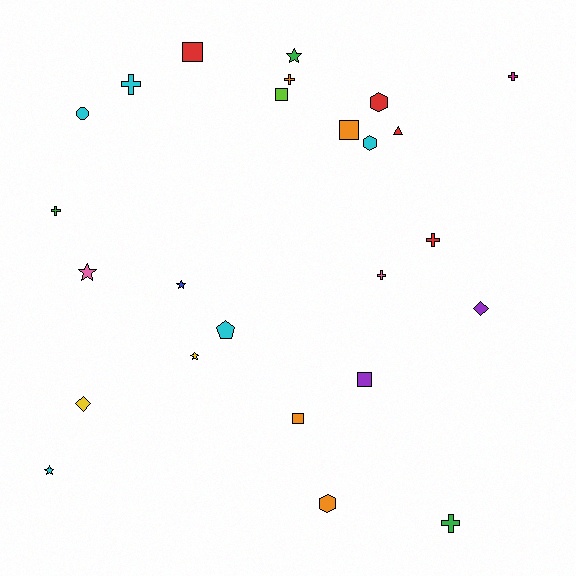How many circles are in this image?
There is 1 circle.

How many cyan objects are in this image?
There are 5 cyan objects.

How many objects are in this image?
There are 25 objects.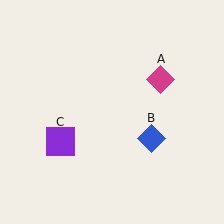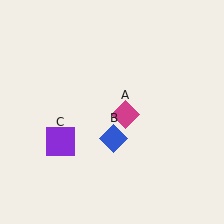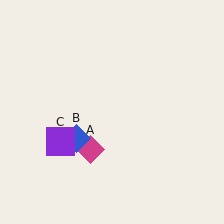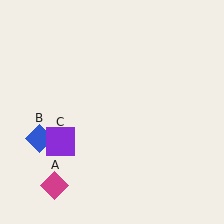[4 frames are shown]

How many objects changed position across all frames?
2 objects changed position: magenta diamond (object A), blue diamond (object B).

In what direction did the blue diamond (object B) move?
The blue diamond (object B) moved left.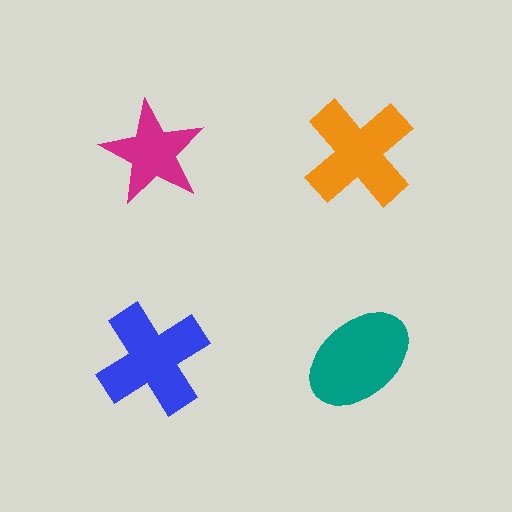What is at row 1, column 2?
An orange cross.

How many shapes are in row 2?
2 shapes.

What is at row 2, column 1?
A blue cross.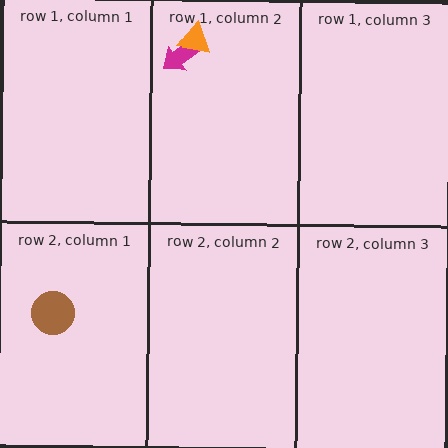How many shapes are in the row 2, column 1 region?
1.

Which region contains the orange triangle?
The row 1, column 2 region.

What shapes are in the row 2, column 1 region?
The brown circle.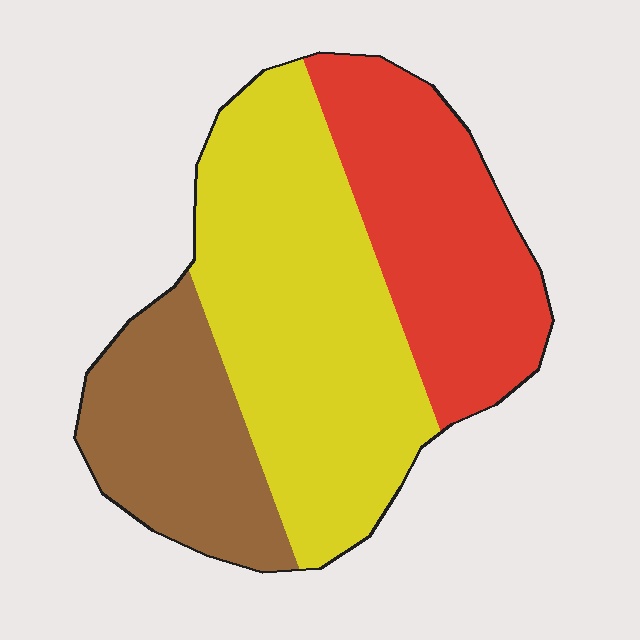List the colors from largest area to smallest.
From largest to smallest: yellow, red, brown.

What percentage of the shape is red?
Red takes up about one third (1/3) of the shape.